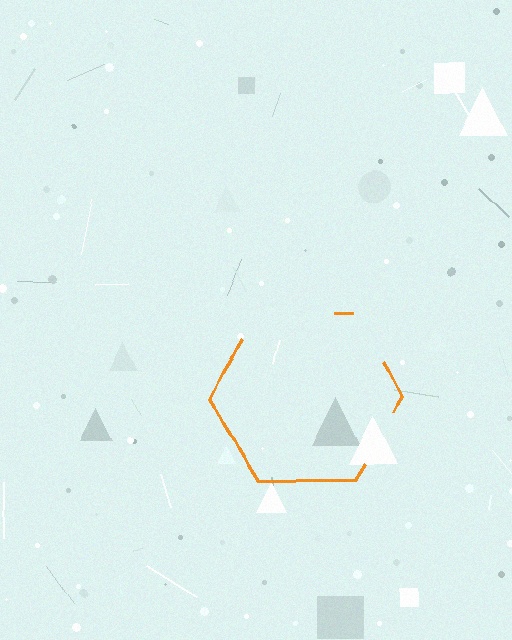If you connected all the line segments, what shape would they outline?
They would outline a hexagon.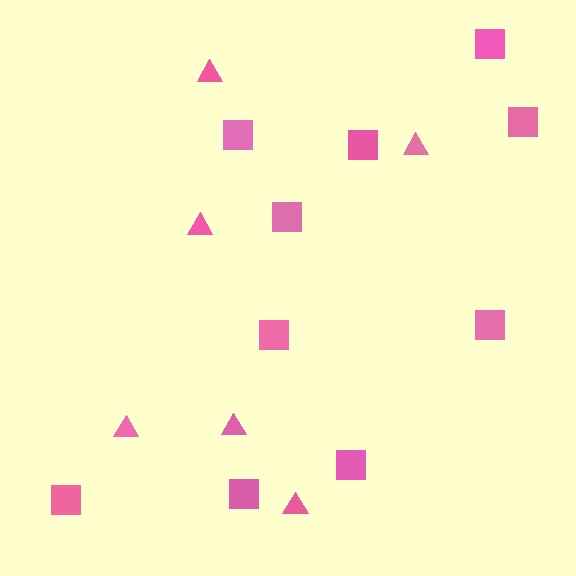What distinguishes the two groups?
There are 2 groups: one group of triangles (6) and one group of squares (10).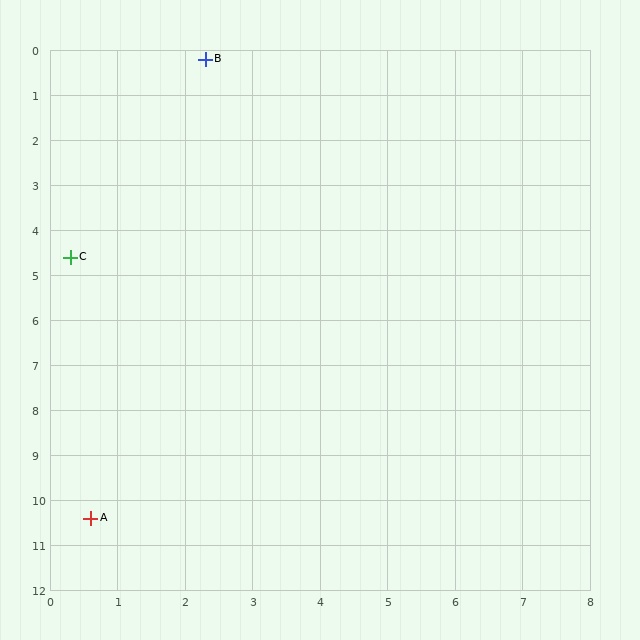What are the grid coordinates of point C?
Point C is at approximately (0.3, 4.6).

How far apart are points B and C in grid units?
Points B and C are about 4.8 grid units apart.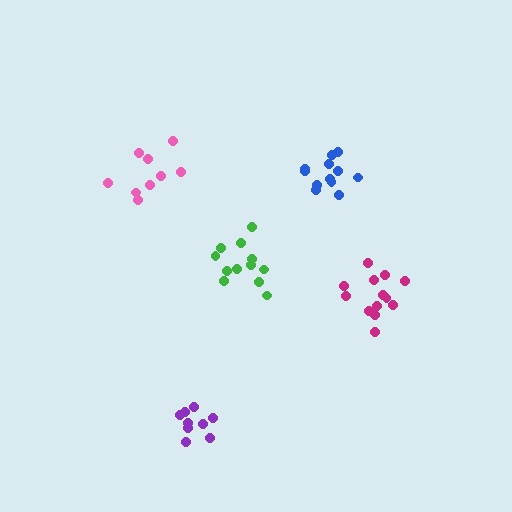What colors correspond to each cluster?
The clusters are colored: pink, blue, purple, green, magenta.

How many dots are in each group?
Group 1: 9 dots, Group 2: 12 dots, Group 3: 9 dots, Group 4: 12 dots, Group 5: 14 dots (56 total).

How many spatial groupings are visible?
There are 5 spatial groupings.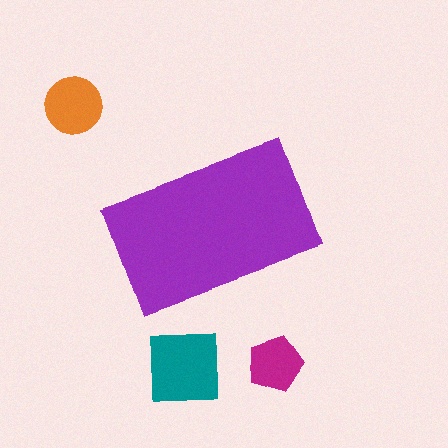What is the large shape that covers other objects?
A purple rectangle.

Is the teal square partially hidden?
No, the teal square is fully visible.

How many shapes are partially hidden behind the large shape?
0 shapes are partially hidden.